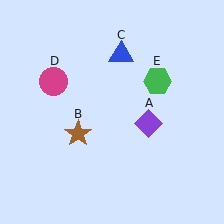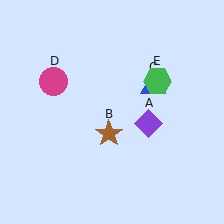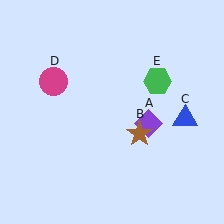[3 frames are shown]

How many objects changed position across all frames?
2 objects changed position: brown star (object B), blue triangle (object C).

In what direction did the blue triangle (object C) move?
The blue triangle (object C) moved down and to the right.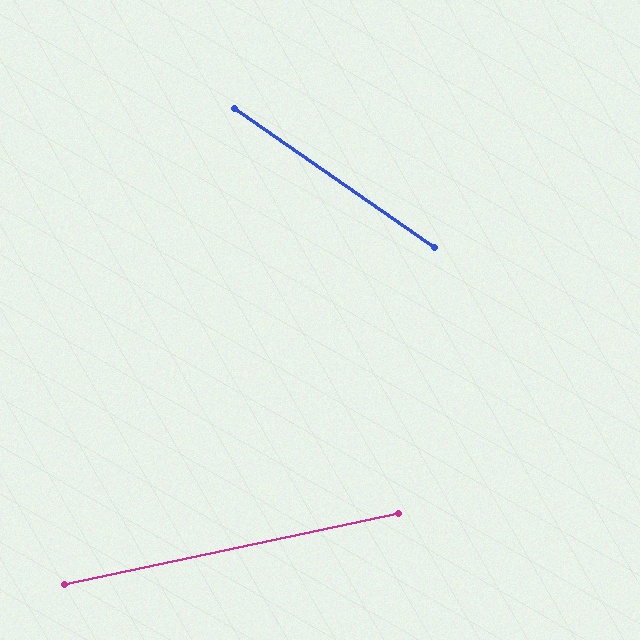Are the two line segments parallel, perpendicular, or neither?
Neither parallel nor perpendicular — they differ by about 47°.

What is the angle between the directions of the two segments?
Approximately 47 degrees.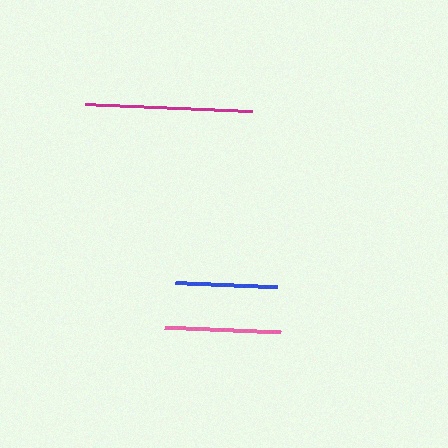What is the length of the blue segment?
The blue segment is approximately 102 pixels long.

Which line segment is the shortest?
The blue line is the shortest at approximately 102 pixels.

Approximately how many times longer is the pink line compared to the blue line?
The pink line is approximately 1.1 times the length of the blue line.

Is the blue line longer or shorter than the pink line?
The pink line is longer than the blue line.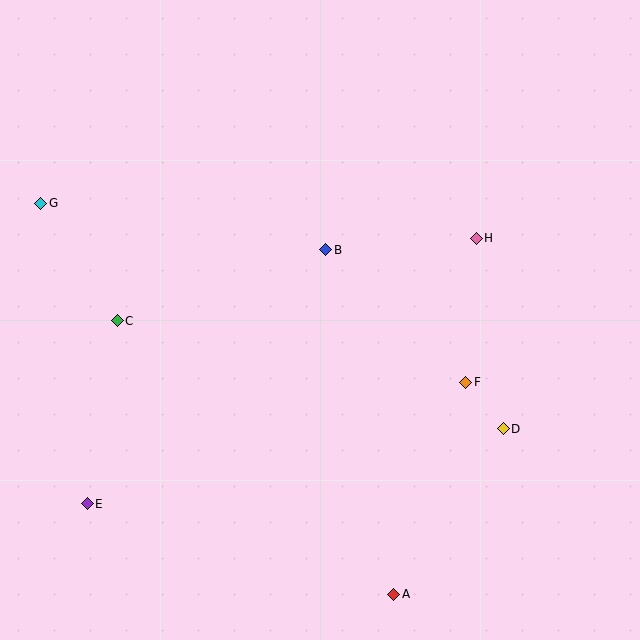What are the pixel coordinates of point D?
Point D is at (503, 429).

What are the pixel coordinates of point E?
Point E is at (87, 504).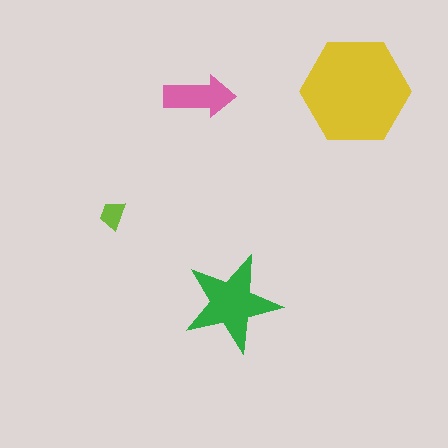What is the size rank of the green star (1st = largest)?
2nd.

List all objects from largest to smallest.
The yellow hexagon, the green star, the pink arrow, the lime trapezoid.